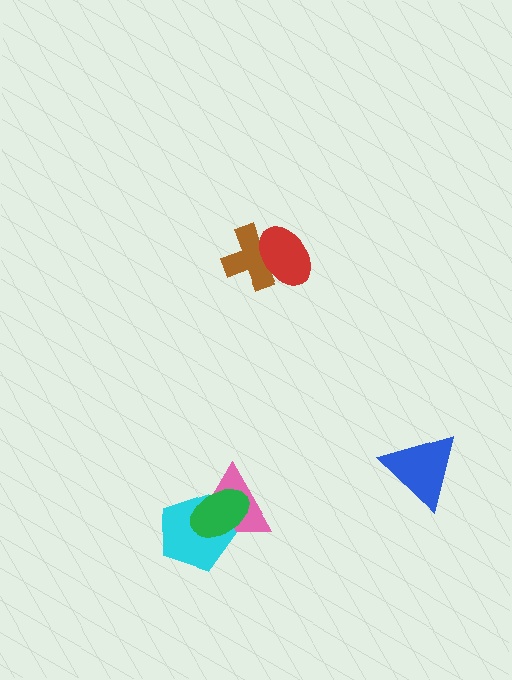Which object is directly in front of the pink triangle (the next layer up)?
The cyan pentagon is directly in front of the pink triangle.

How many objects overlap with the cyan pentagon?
2 objects overlap with the cyan pentagon.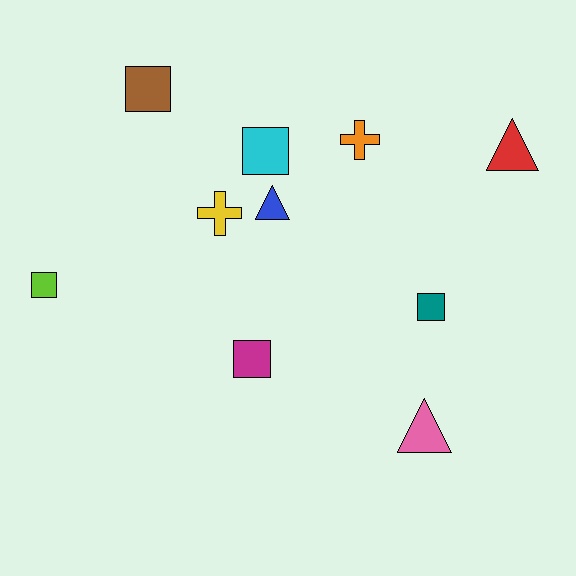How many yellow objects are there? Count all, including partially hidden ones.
There is 1 yellow object.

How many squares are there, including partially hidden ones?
There are 5 squares.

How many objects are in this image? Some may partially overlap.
There are 10 objects.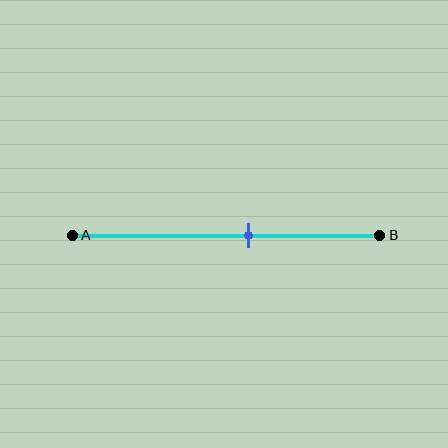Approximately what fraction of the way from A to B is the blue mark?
The blue mark is approximately 55% of the way from A to B.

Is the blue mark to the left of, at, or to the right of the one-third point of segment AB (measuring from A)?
The blue mark is to the right of the one-third point of segment AB.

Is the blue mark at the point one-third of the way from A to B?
No, the mark is at about 55% from A, not at the 33% one-third point.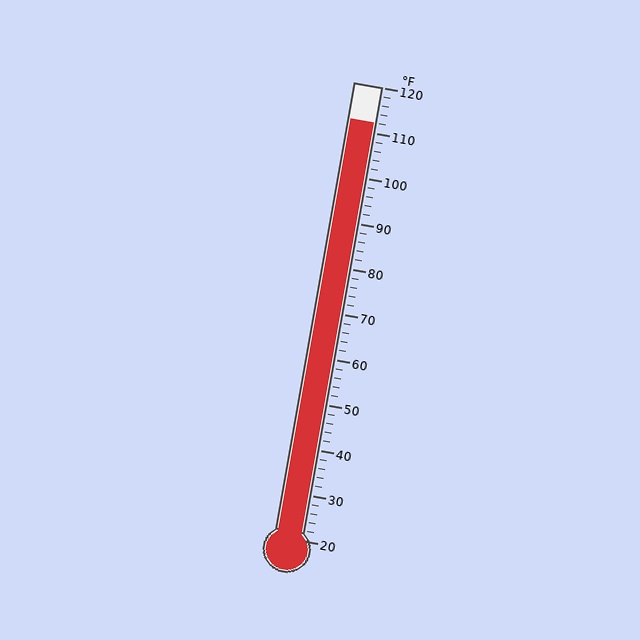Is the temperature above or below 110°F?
The temperature is above 110°F.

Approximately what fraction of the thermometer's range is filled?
The thermometer is filled to approximately 90% of its range.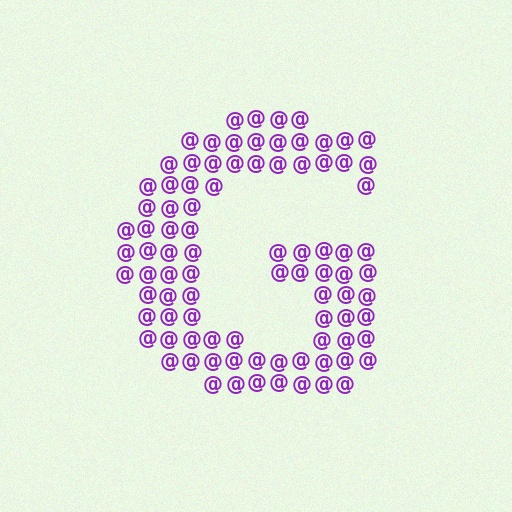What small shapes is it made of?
It is made of small at signs.